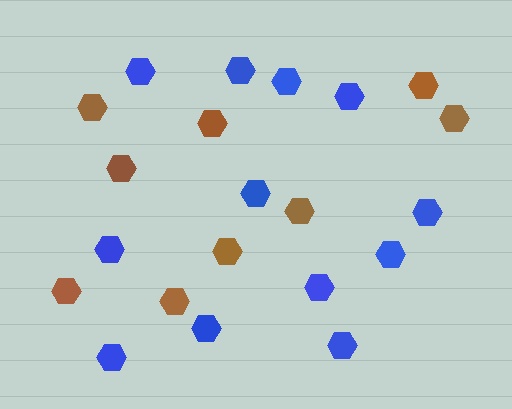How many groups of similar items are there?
There are 2 groups: one group of brown hexagons (9) and one group of blue hexagons (12).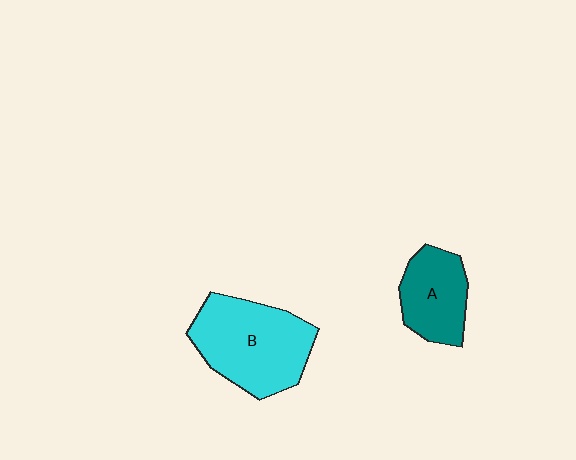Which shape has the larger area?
Shape B (cyan).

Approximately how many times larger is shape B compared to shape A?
Approximately 1.7 times.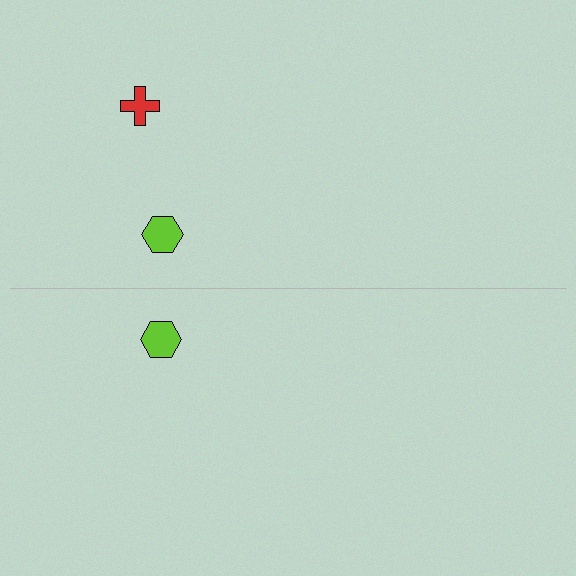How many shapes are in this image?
There are 3 shapes in this image.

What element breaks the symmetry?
A red cross is missing from the bottom side.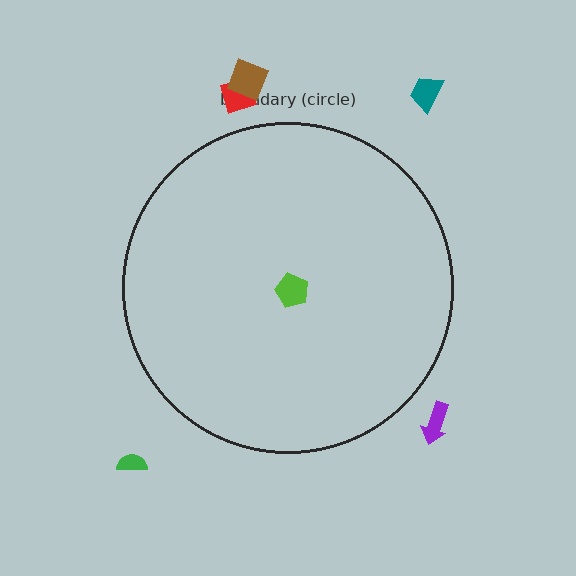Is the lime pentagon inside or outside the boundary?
Inside.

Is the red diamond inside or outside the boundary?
Outside.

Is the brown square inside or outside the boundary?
Outside.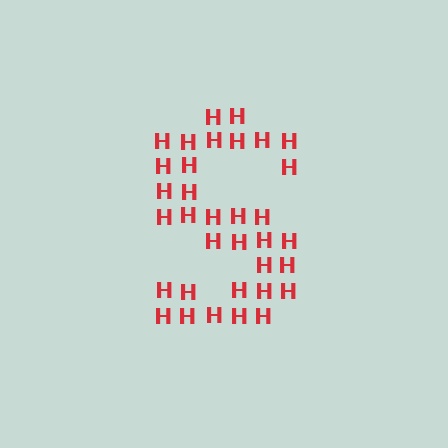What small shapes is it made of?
It is made of small letter H's.